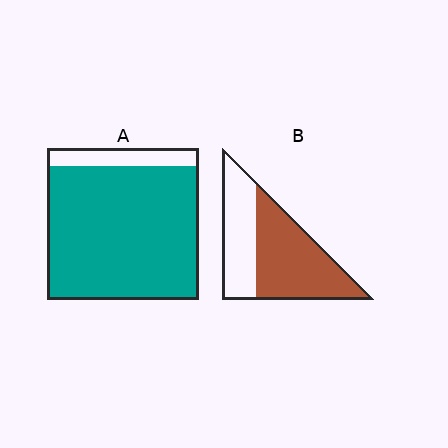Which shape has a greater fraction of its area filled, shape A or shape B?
Shape A.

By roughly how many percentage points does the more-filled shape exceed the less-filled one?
By roughly 30 percentage points (A over B).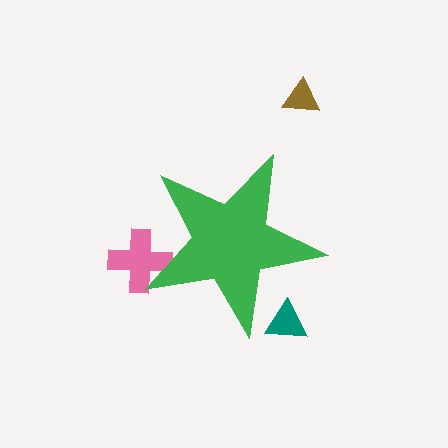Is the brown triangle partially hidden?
No, the brown triangle is fully visible.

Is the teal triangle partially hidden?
Yes, the teal triangle is partially hidden behind the green star.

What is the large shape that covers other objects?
A green star.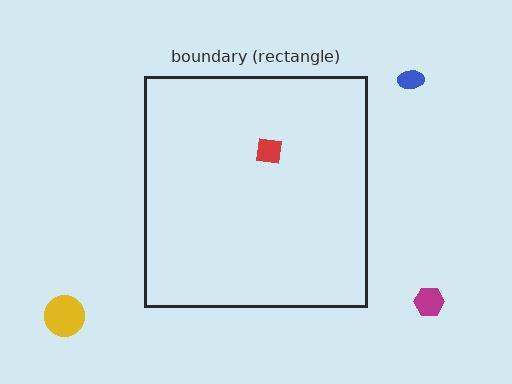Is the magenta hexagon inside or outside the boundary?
Outside.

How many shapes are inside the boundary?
1 inside, 3 outside.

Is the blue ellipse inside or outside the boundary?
Outside.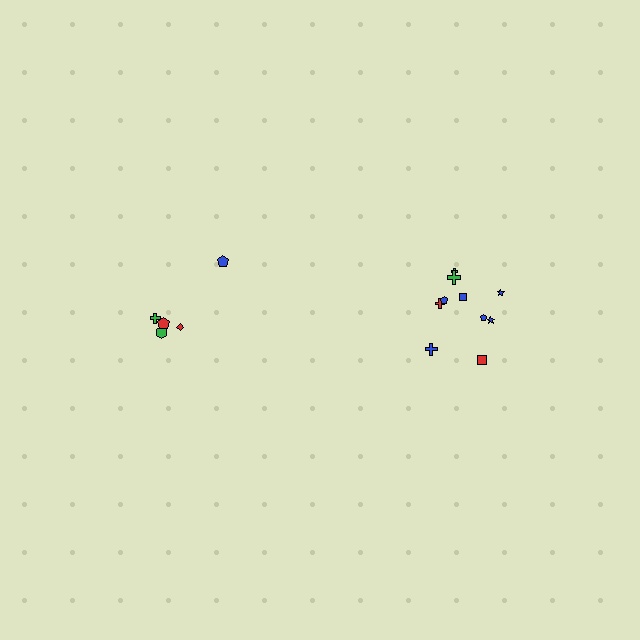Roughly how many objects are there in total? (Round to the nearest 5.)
Roughly 15 objects in total.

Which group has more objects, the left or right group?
The right group.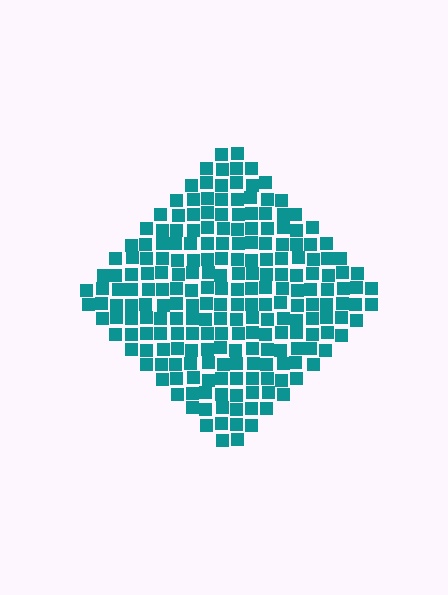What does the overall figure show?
The overall figure shows a diamond.